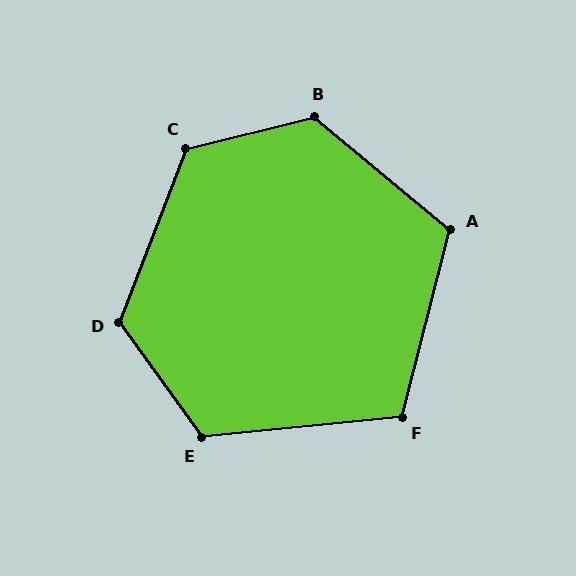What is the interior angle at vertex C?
Approximately 125 degrees (obtuse).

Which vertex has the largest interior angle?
B, at approximately 127 degrees.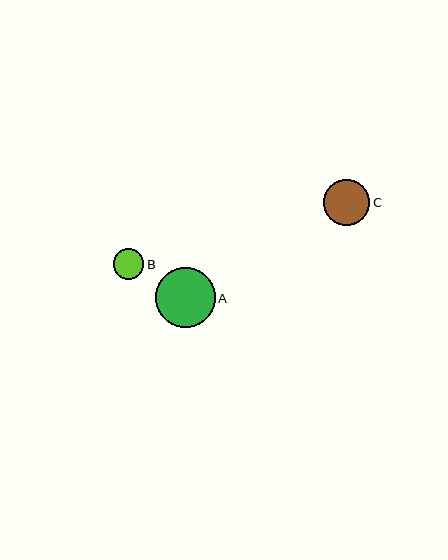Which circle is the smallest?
Circle B is the smallest with a size of approximately 30 pixels.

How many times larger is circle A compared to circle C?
Circle A is approximately 1.3 times the size of circle C.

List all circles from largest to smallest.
From largest to smallest: A, C, B.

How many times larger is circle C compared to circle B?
Circle C is approximately 1.5 times the size of circle B.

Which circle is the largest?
Circle A is the largest with a size of approximately 60 pixels.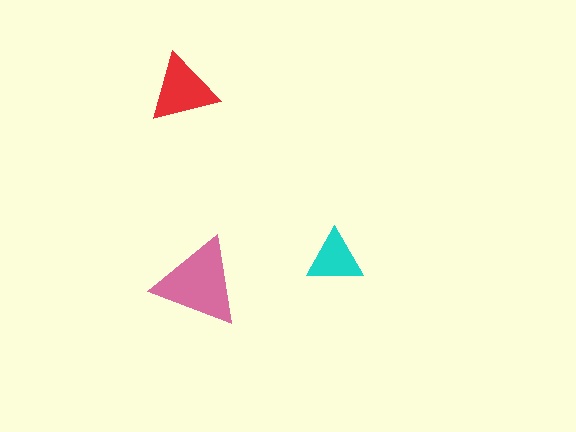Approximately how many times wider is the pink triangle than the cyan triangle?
About 1.5 times wider.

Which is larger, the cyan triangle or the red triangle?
The red one.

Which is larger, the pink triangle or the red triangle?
The pink one.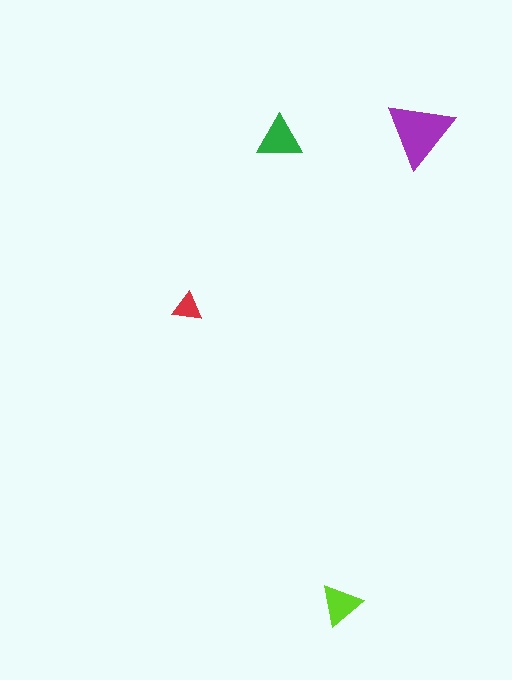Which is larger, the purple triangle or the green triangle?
The purple one.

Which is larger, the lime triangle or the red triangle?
The lime one.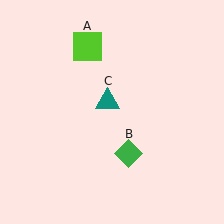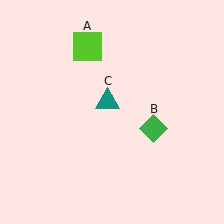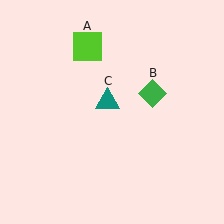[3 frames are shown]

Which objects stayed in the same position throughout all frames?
Lime square (object A) and teal triangle (object C) remained stationary.